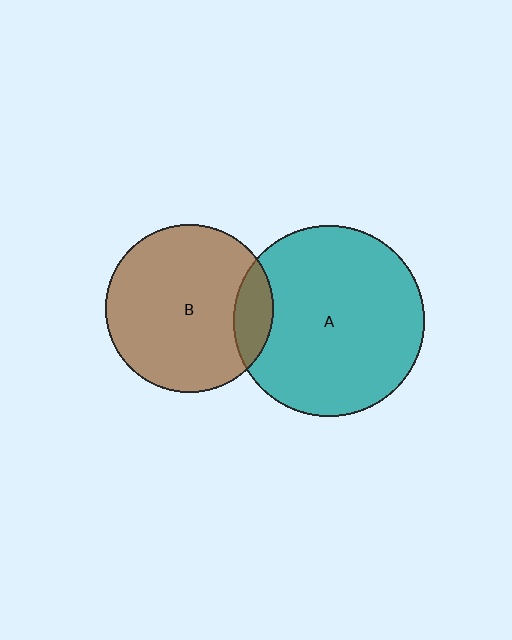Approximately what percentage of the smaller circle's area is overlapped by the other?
Approximately 15%.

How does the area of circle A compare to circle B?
Approximately 1.3 times.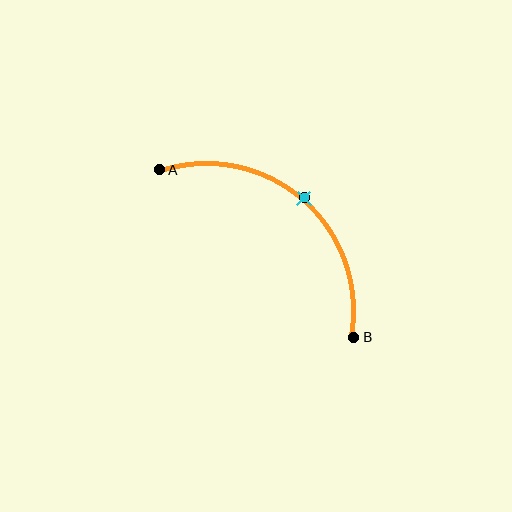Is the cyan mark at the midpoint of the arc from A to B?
Yes. The cyan mark lies on the arc at equal arc-length from both A and B — it is the arc midpoint.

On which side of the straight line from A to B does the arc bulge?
The arc bulges above and to the right of the straight line connecting A and B.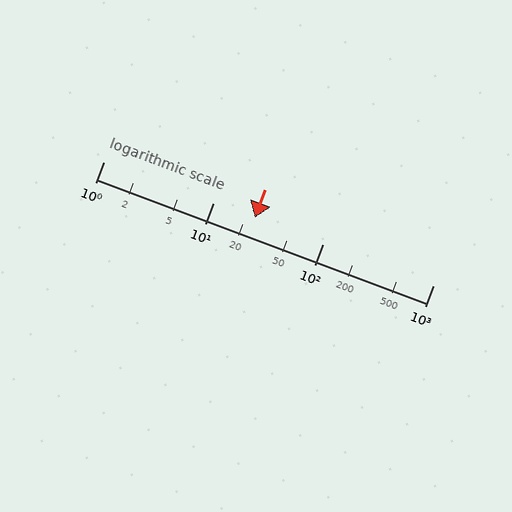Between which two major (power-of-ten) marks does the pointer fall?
The pointer is between 10 and 100.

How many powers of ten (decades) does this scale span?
The scale spans 3 decades, from 1 to 1000.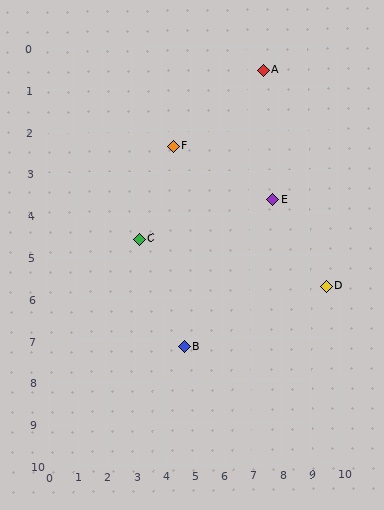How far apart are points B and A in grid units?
Points B and A are about 7.2 grid units apart.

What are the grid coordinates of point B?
Point B is at approximately (4.7, 7.2).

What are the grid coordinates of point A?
Point A is at approximately (7.5, 0.6).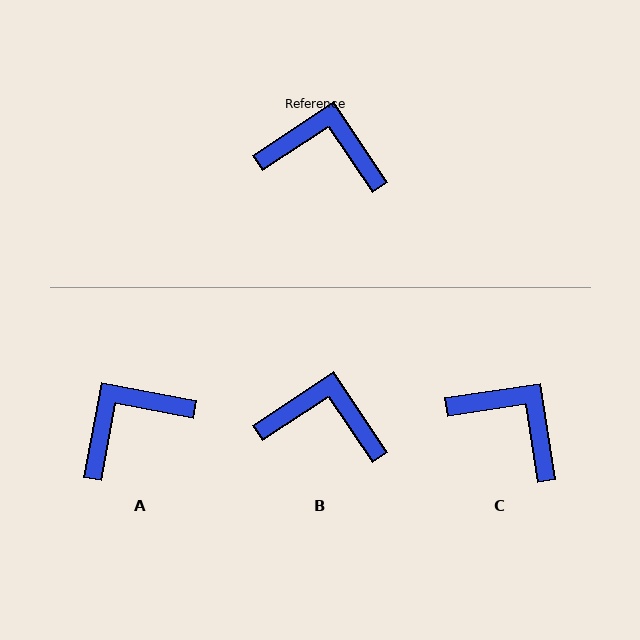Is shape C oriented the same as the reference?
No, it is off by about 25 degrees.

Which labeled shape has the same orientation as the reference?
B.